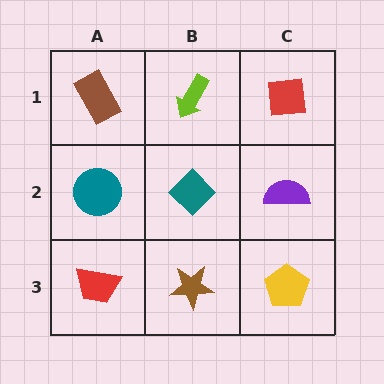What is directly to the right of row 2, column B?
A purple semicircle.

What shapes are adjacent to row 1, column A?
A teal circle (row 2, column A), a lime arrow (row 1, column B).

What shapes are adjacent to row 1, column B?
A teal diamond (row 2, column B), a brown rectangle (row 1, column A), a red square (row 1, column C).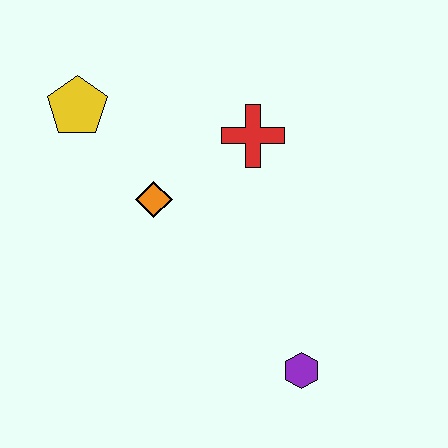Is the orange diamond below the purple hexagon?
No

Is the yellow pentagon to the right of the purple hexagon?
No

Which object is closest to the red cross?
The orange diamond is closest to the red cross.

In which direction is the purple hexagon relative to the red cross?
The purple hexagon is below the red cross.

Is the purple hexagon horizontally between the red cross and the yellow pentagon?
No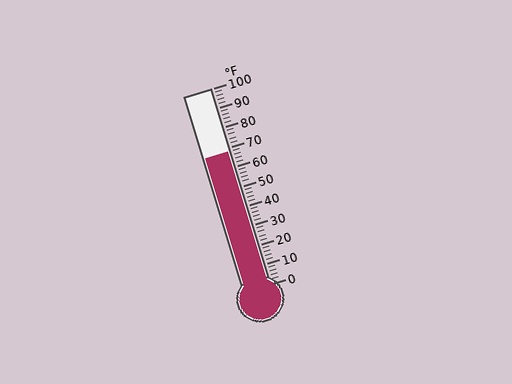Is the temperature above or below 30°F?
The temperature is above 30°F.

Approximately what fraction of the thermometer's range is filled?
The thermometer is filled to approximately 70% of its range.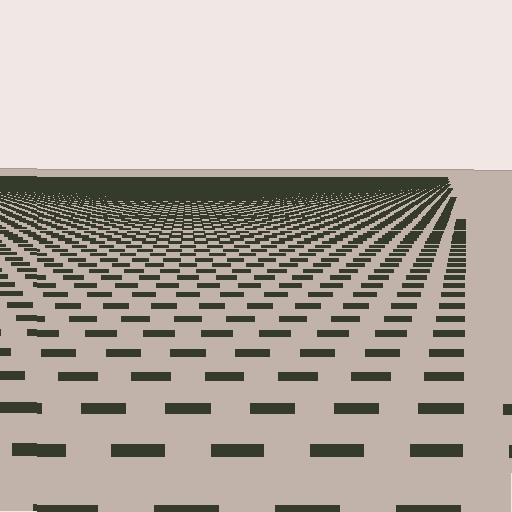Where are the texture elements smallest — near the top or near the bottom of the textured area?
Near the top.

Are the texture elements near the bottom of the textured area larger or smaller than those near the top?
Larger. Near the bottom, elements are closer to the viewer and appear at a bigger on-screen size.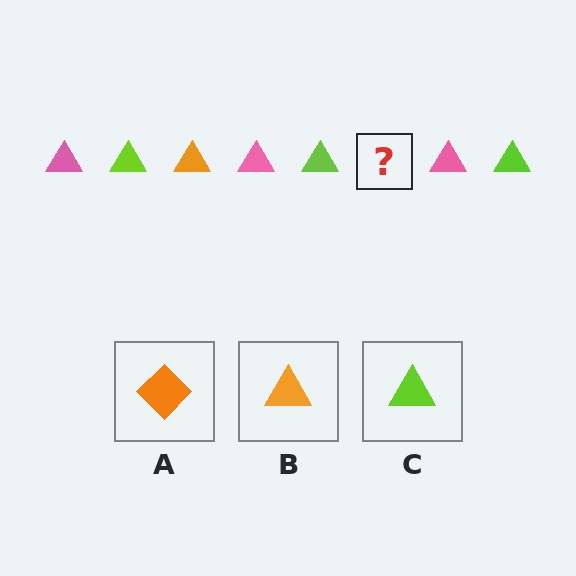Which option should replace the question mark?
Option B.